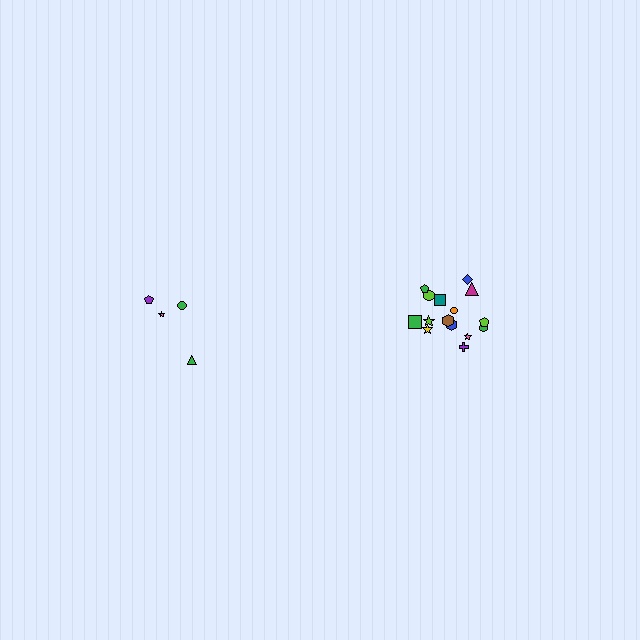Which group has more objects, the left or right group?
The right group.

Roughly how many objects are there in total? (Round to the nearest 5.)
Roughly 20 objects in total.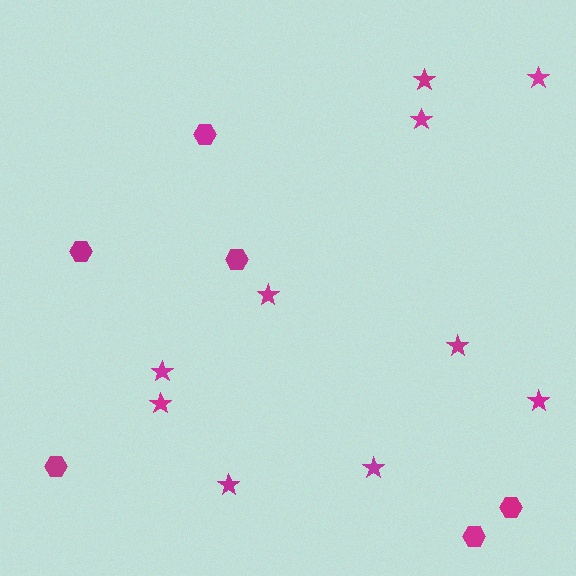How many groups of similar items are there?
There are 2 groups: one group of hexagons (6) and one group of stars (10).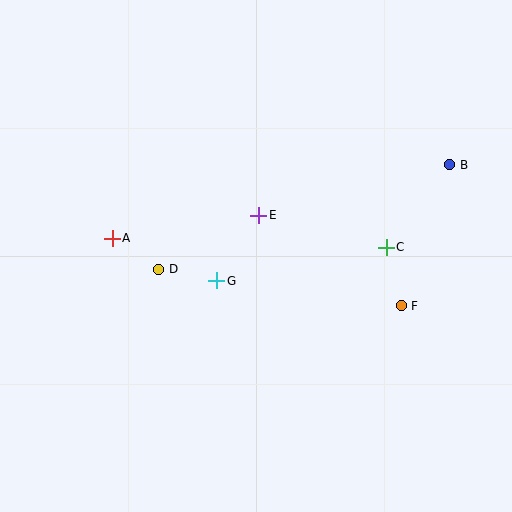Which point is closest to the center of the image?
Point E at (259, 215) is closest to the center.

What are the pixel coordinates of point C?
Point C is at (386, 247).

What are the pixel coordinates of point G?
Point G is at (217, 281).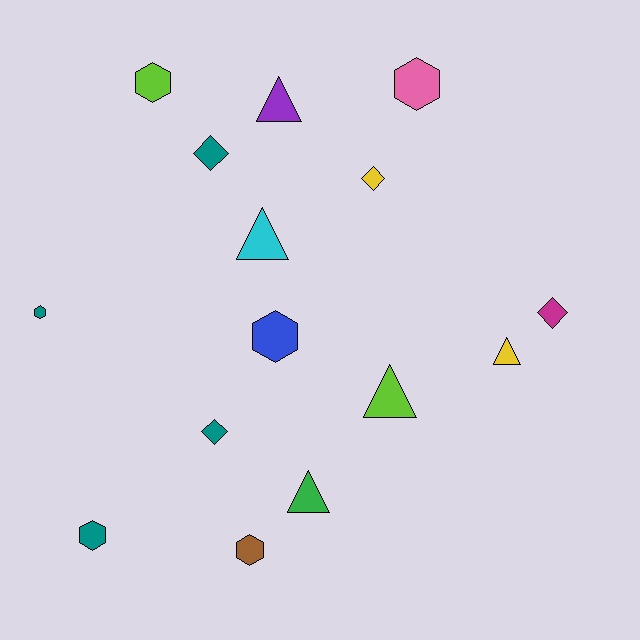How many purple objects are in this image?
There is 1 purple object.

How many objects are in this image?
There are 15 objects.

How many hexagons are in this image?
There are 6 hexagons.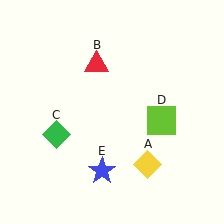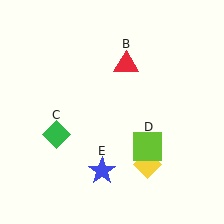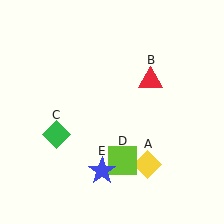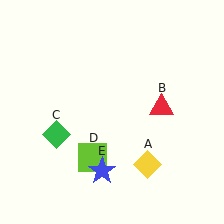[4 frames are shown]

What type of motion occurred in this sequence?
The red triangle (object B), lime square (object D) rotated clockwise around the center of the scene.